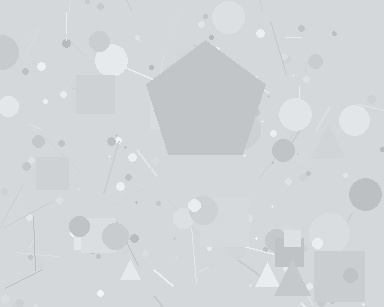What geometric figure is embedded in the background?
A pentagon is embedded in the background.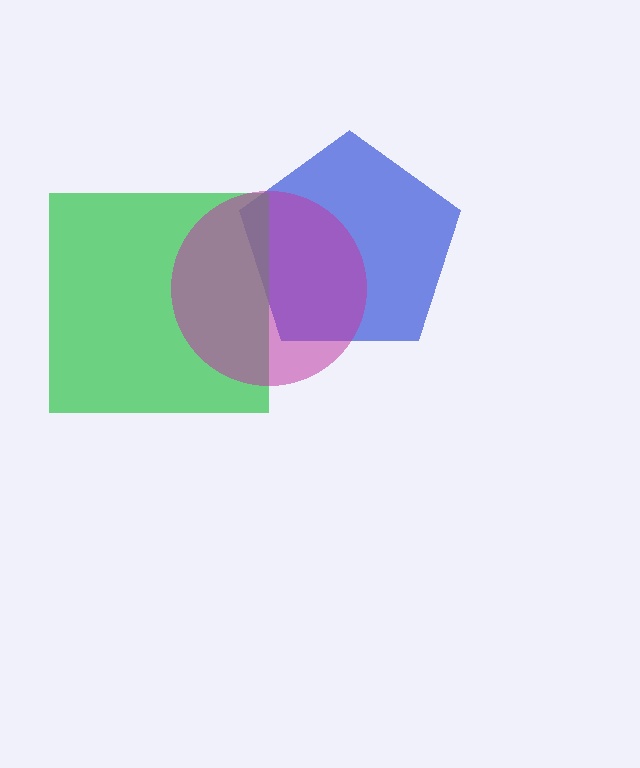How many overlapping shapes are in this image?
There are 3 overlapping shapes in the image.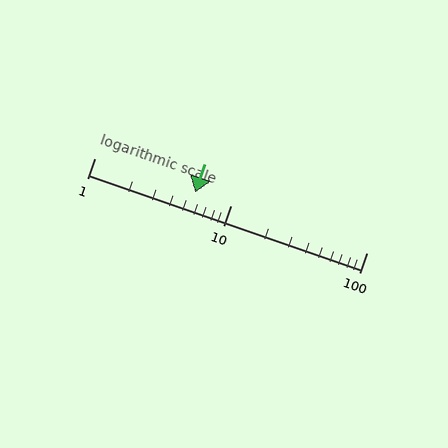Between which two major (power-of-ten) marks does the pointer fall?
The pointer is between 1 and 10.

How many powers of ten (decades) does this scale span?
The scale spans 2 decades, from 1 to 100.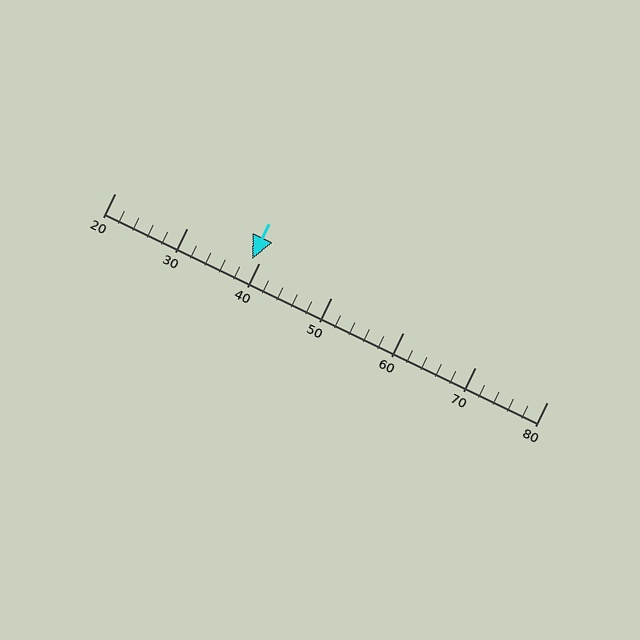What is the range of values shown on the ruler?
The ruler shows values from 20 to 80.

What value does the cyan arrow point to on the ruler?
The cyan arrow points to approximately 39.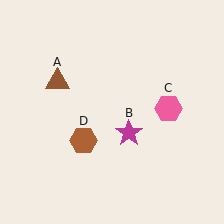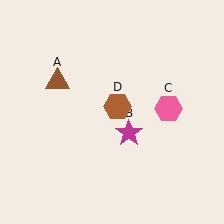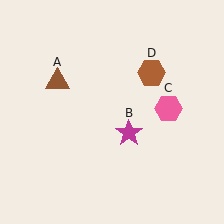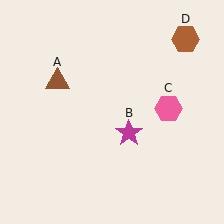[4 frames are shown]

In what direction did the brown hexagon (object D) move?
The brown hexagon (object D) moved up and to the right.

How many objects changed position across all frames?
1 object changed position: brown hexagon (object D).